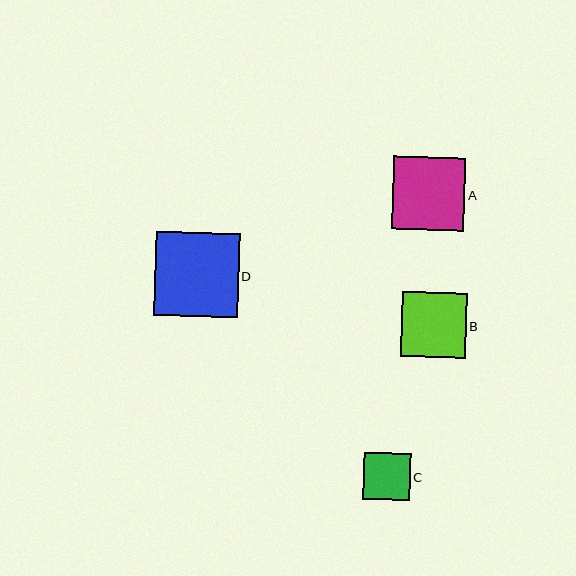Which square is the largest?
Square D is the largest with a size of approximately 84 pixels.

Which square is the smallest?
Square C is the smallest with a size of approximately 46 pixels.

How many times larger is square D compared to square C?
Square D is approximately 1.8 times the size of square C.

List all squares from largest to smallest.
From largest to smallest: D, A, B, C.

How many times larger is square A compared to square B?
Square A is approximately 1.1 times the size of square B.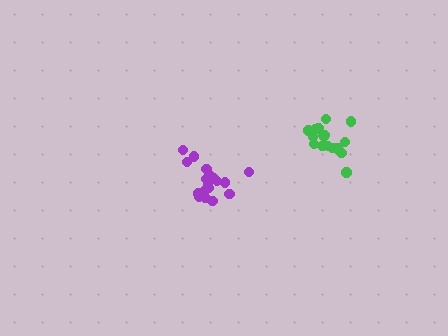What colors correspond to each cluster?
The clusters are colored: green, purple.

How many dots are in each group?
Group 1: 17 dots, Group 2: 19 dots (36 total).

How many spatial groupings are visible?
There are 2 spatial groupings.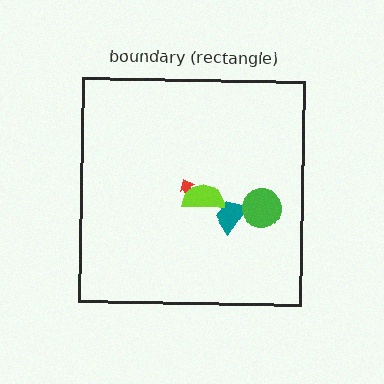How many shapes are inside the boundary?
4 inside, 0 outside.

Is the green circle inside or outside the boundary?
Inside.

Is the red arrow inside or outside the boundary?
Inside.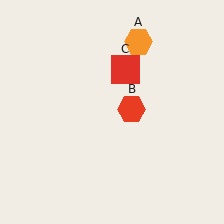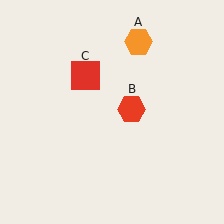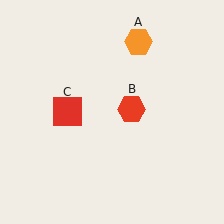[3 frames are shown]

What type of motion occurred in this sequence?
The red square (object C) rotated counterclockwise around the center of the scene.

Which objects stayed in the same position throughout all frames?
Orange hexagon (object A) and red hexagon (object B) remained stationary.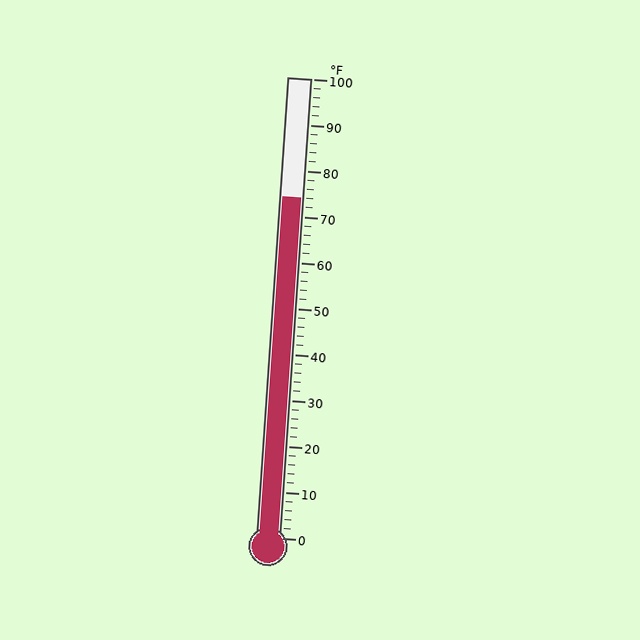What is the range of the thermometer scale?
The thermometer scale ranges from 0°F to 100°F.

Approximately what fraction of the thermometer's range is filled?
The thermometer is filled to approximately 75% of its range.